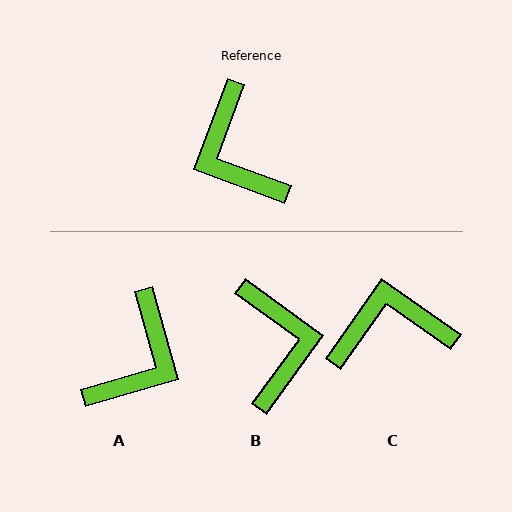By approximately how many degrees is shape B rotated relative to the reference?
Approximately 164 degrees counter-clockwise.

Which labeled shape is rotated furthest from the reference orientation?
B, about 164 degrees away.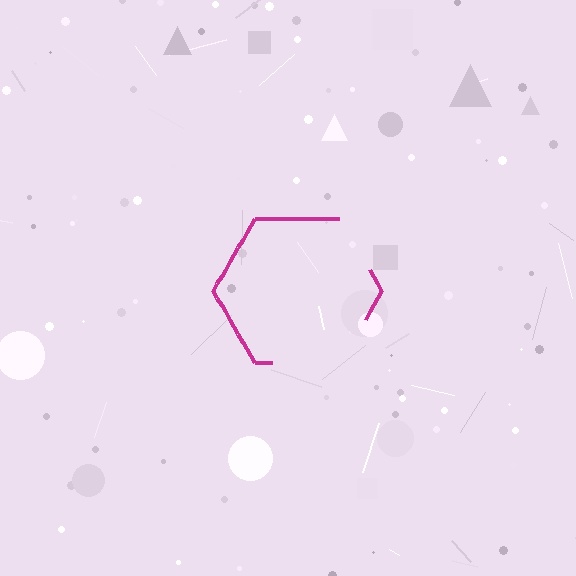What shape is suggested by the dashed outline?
The dashed outline suggests a hexagon.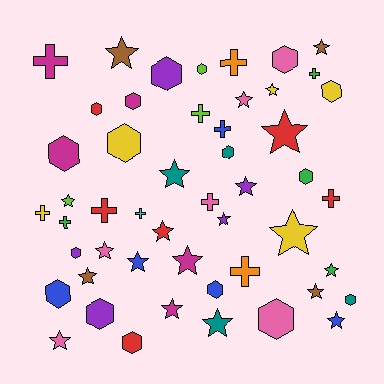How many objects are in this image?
There are 50 objects.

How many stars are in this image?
There are 21 stars.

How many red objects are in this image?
There are 6 red objects.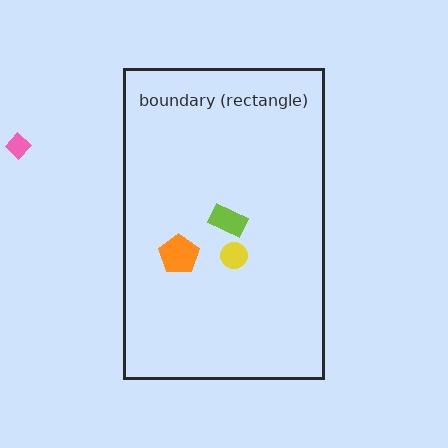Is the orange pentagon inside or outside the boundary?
Inside.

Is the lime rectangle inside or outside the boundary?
Inside.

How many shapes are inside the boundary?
3 inside, 1 outside.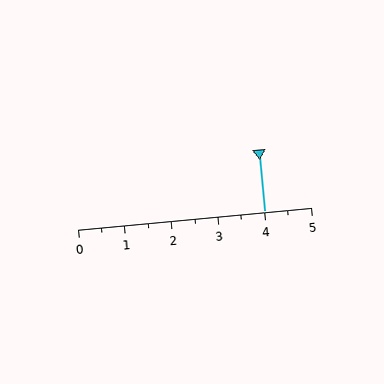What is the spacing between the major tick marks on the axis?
The major ticks are spaced 1 apart.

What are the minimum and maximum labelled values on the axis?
The axis runs from 0 to 5.